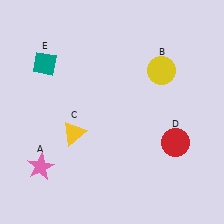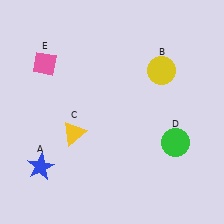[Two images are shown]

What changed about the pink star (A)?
In Image 1, A is pink. In Image 2, it changed to blue.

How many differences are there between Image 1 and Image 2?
There are 3 differences between the two images.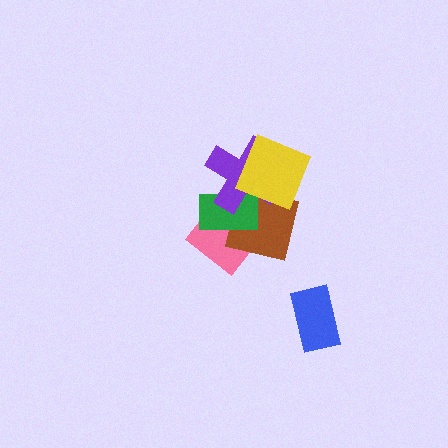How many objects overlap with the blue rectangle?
0 objects overlap with the blue rectangle.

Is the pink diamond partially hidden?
Yes, it is partially covered by another shape.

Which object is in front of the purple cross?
The yellow square is in front of the purple cross.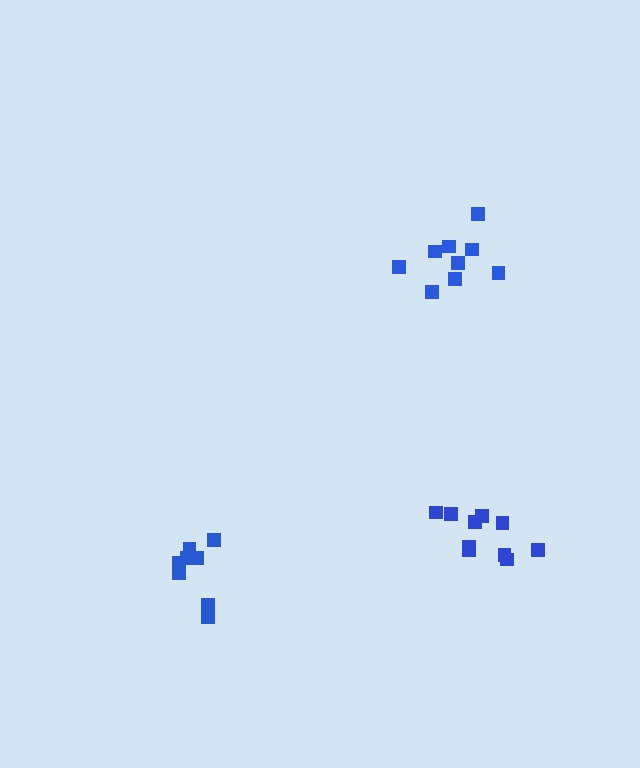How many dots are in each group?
Group 1: 9 dots, Group 2: 10 dots, Group 3: 8 dots (27 total).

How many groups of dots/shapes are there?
There are 3 groups.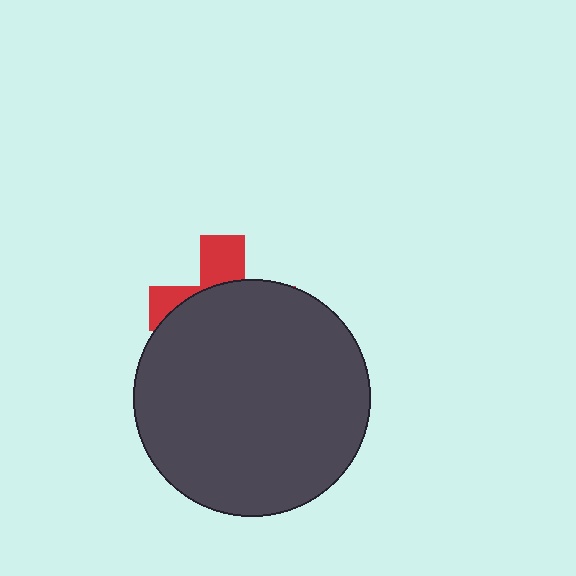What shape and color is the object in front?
The object in front is a dark gray circle.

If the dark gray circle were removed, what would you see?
You would see the complete red cross.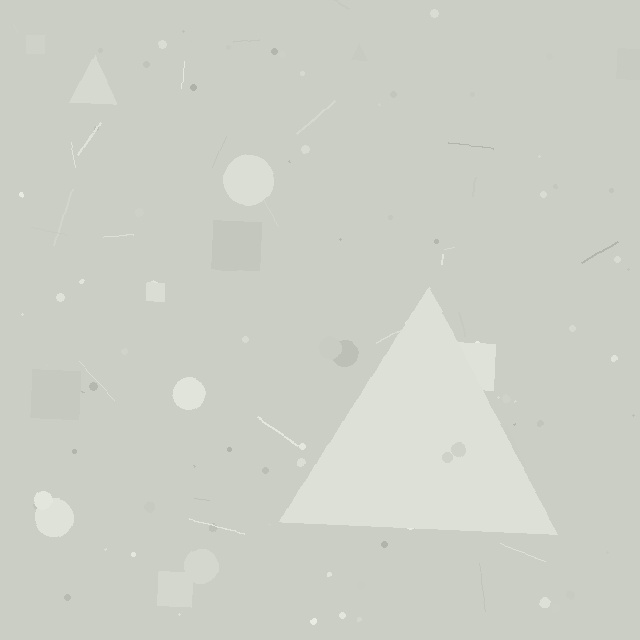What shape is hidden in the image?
A triangle is hidden in the image.